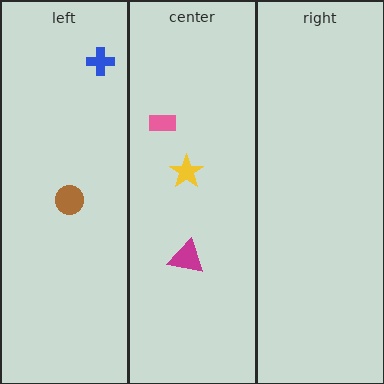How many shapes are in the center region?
3.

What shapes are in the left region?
The brown circle, the blue cross.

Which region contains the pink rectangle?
The center region.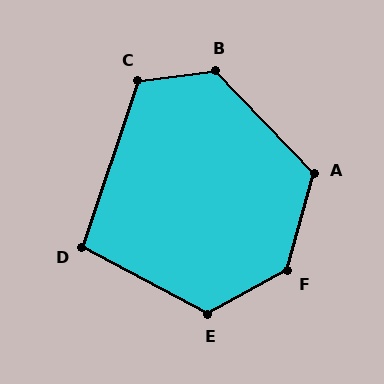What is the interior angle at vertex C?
Approximately 116 degrees (obtuse).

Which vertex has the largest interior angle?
F, at approximately 134 degrees.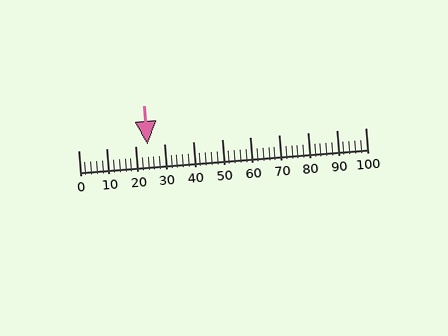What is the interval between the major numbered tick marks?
The major tick marks are spaced 10 units apart.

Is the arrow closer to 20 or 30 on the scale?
The arrow is closer to 20.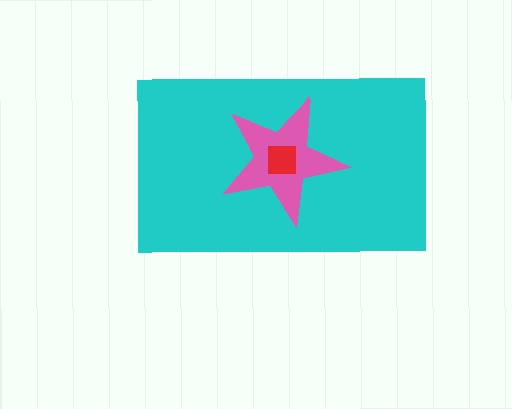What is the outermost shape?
The cyan rectangle.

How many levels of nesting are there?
3.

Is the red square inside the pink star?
Yes.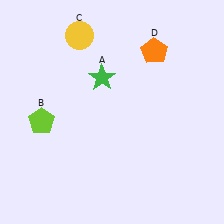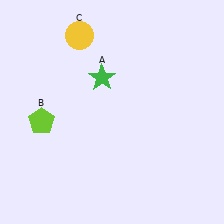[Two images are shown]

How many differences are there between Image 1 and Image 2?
There is 1 difference between the two images.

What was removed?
The orange pentagon (D) was removed in Image 2.